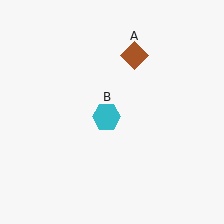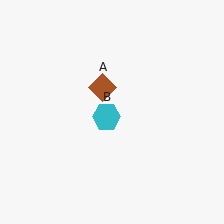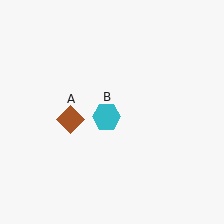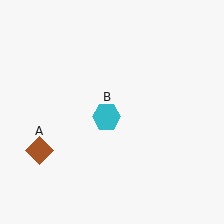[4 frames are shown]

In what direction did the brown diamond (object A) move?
The brown diamond (object A) moved down and to the left.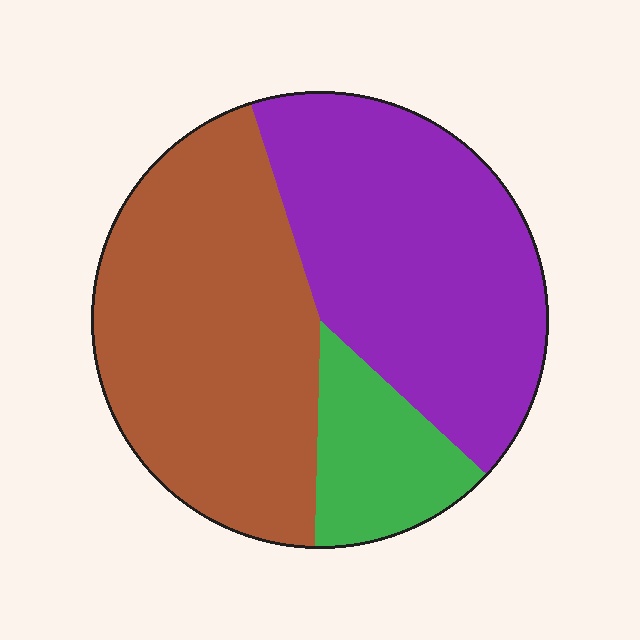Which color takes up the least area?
Green, at roughly 15%.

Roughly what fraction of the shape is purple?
Purple takes up about two fifths (2/5) of the shape.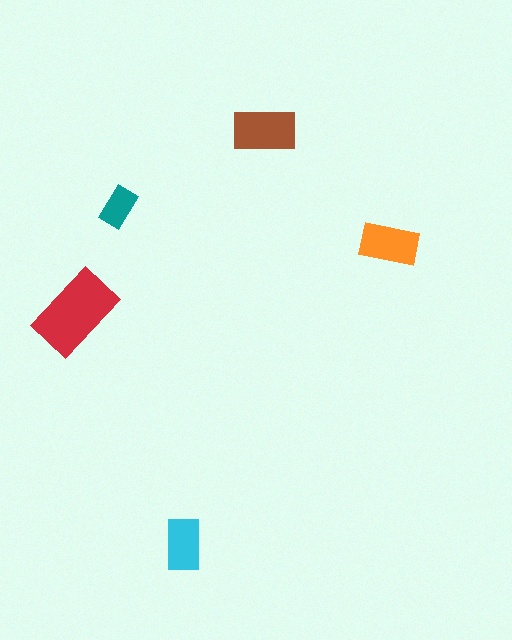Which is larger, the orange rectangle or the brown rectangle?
The brown one.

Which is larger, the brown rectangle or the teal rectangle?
The brown one.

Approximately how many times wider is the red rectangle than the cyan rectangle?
About 1.5 times wider.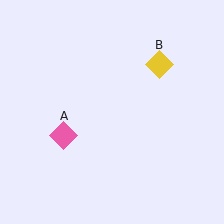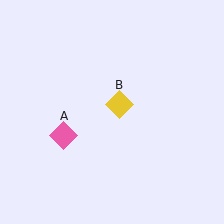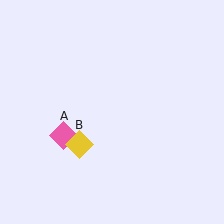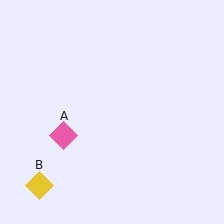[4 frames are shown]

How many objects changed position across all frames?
1 object changed position: yellow diamond (object B).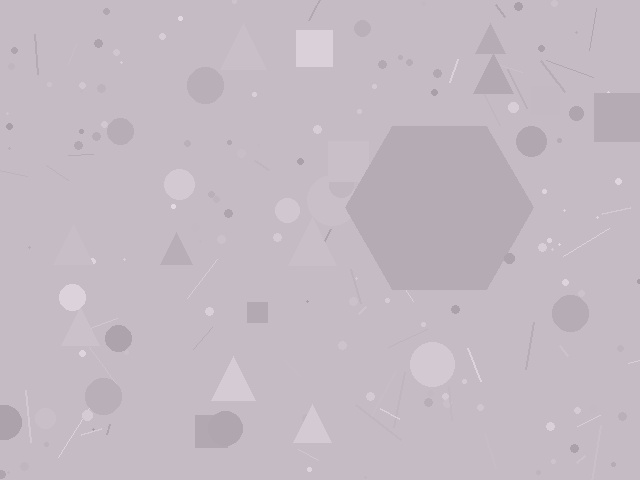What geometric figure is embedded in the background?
A hexagon is embedded in the background.